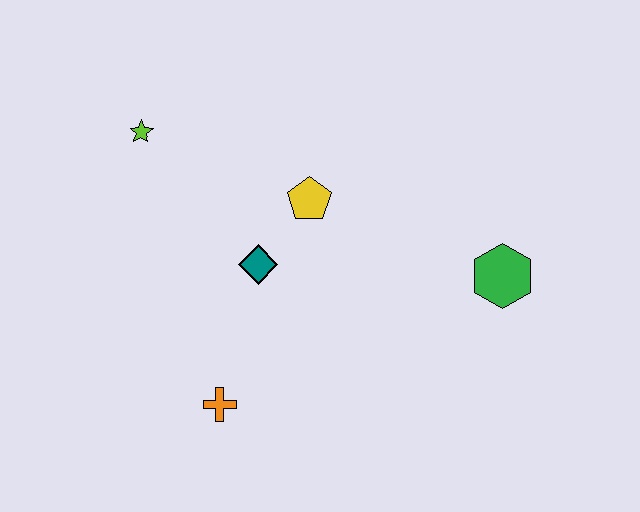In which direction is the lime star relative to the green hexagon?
The lime star is to the left of the green hexagon.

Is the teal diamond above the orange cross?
Yes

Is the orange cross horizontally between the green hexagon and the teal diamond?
No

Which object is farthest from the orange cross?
The green hexagon is farthest from the orange cross.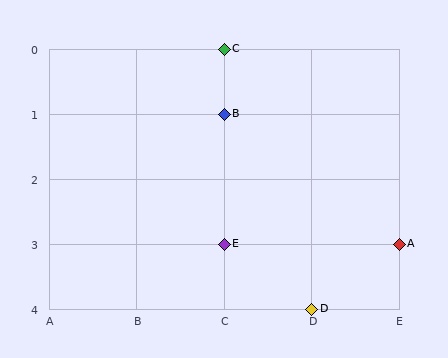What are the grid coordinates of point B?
Point B is at grid coordinates (C, 1).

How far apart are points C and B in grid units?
Points C and B are 1 row apart.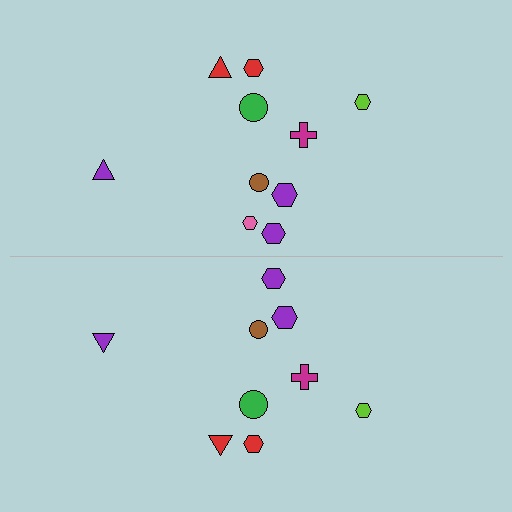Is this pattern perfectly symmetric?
No, the pattern is not perfectly symmetric. A pink hexagon is missing from the bottom side.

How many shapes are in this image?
There are 19 shapes in this image.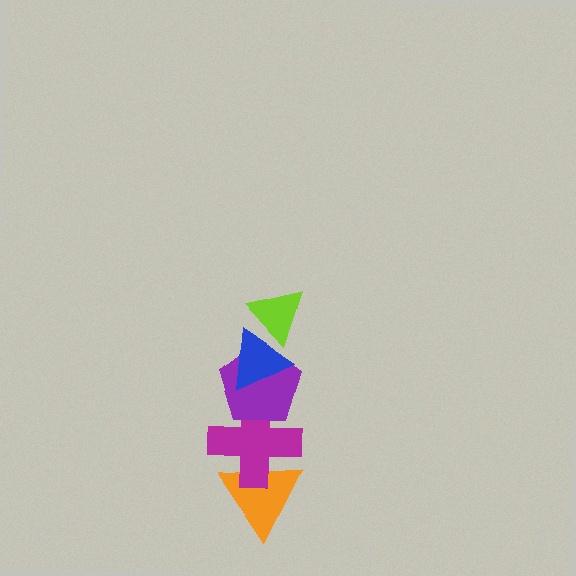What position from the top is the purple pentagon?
The purple pentagon is 3rd from the top.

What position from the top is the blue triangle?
The blue triangle is 2nd from the top.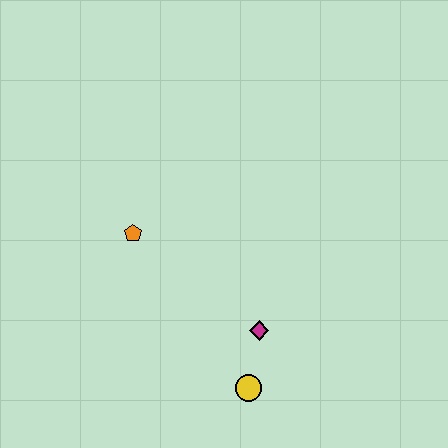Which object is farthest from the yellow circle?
The orange pentagon is farthest from the yellow circle.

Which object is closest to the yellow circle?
The magenta diamond is closest to the yellow circle.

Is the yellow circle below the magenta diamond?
Yes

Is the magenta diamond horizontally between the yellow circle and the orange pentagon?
No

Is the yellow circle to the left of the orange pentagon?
No